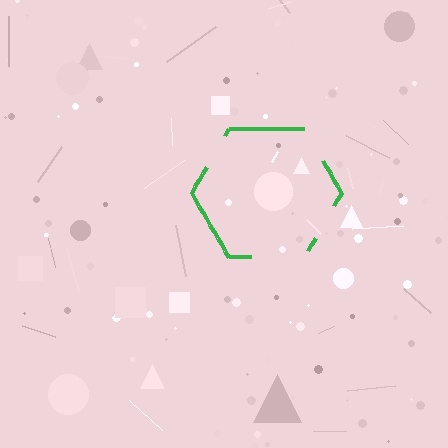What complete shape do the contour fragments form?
The contour fragments form a hexagon.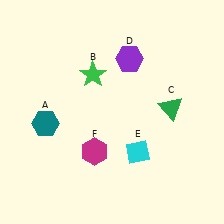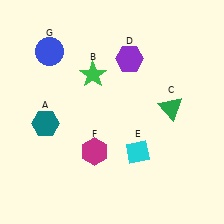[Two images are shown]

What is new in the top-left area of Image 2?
A blue circle (G) was added in the top-left area of Image 2.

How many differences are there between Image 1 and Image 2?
There is 1 difference between the two images.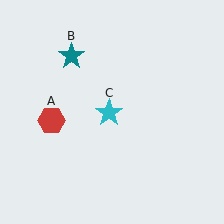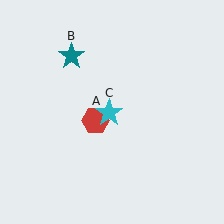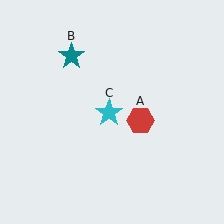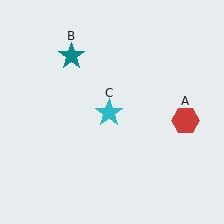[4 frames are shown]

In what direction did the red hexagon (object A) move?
The red hexagon (object A) moved right.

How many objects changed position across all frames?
1 object changed position: red hexagon (object A).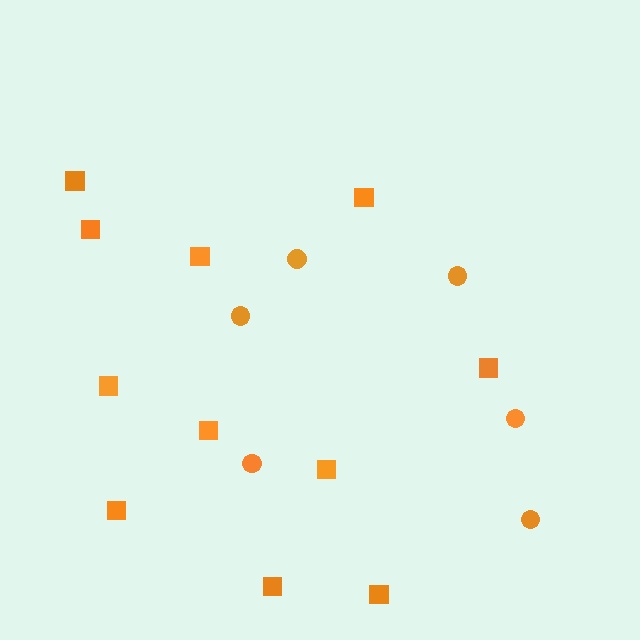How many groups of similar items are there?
There are 2 groups: one group of squares (11) and one group of circles (6).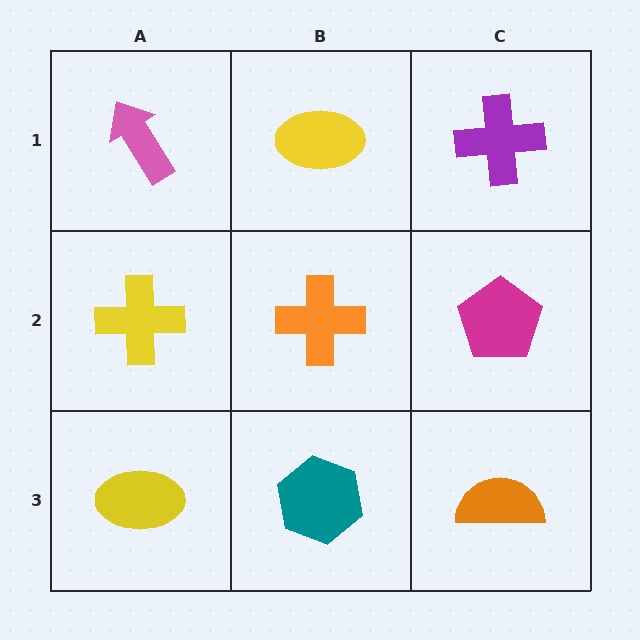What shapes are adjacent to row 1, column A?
A yellow cross (row 2, column A), a yellow ellipse (row 1, column B).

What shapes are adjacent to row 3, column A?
A yellow cross (row 2, column A), a teal hexagon (row 3, column B).